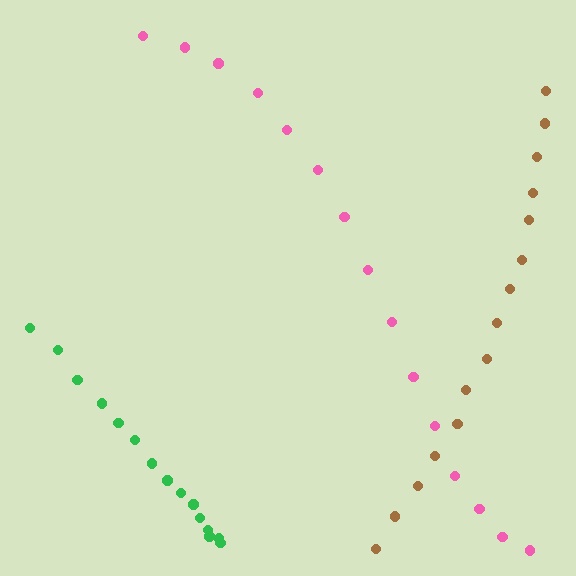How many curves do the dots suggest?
There are 3 distinct paths.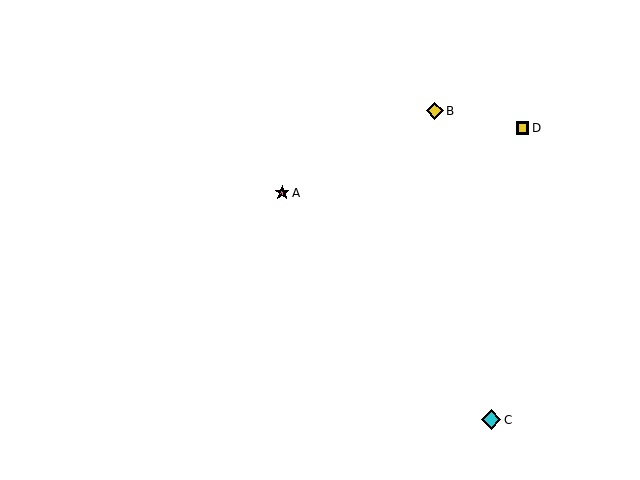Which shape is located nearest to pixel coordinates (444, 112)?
The yellow diamond (labeled B) at (435, 111) is nearest to that location.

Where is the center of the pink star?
The center of the pink star is at (282, 193).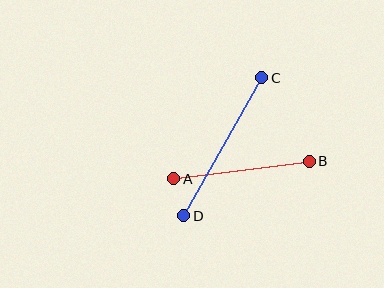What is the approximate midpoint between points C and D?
The midpoint is at approximately (223, 147) pixels.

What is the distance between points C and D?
The distance is approximately 159 pixels.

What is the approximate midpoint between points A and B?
The midpoint is at approximately (241, 170) pixels.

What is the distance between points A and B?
The distance is approximately 137 pixels.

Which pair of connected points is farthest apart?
Points C and D are farthest apart.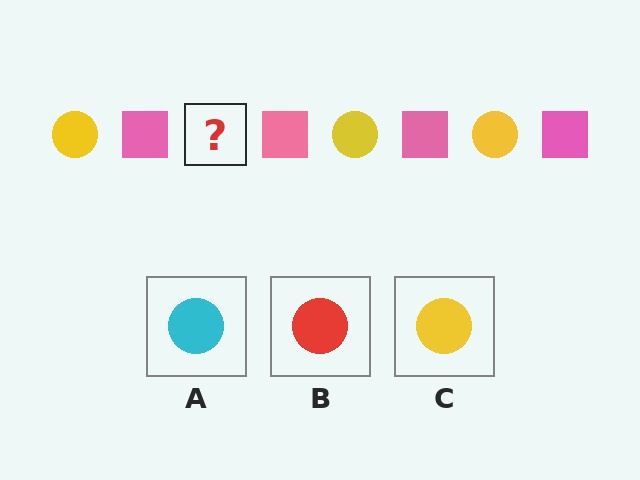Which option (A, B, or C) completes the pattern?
C.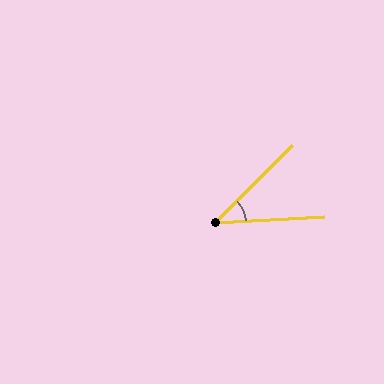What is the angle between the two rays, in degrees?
Approximately 42 degrees.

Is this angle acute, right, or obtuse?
It is acute.